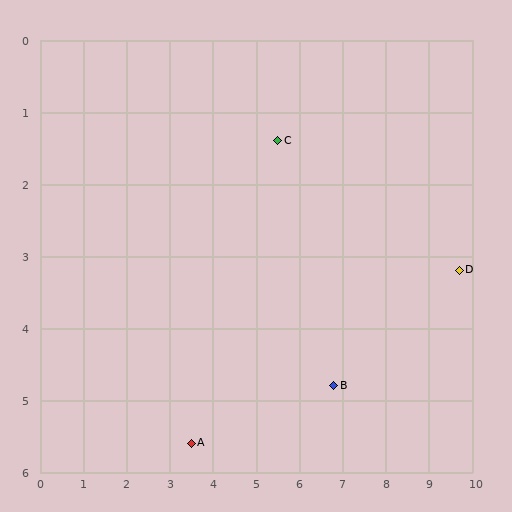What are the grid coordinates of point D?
Point D is at approximately (9.7, 3.2).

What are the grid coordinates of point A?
Point A is at approximately (3.5, 5.6).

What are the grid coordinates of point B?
Point B is at approximately (6.8, 4.8).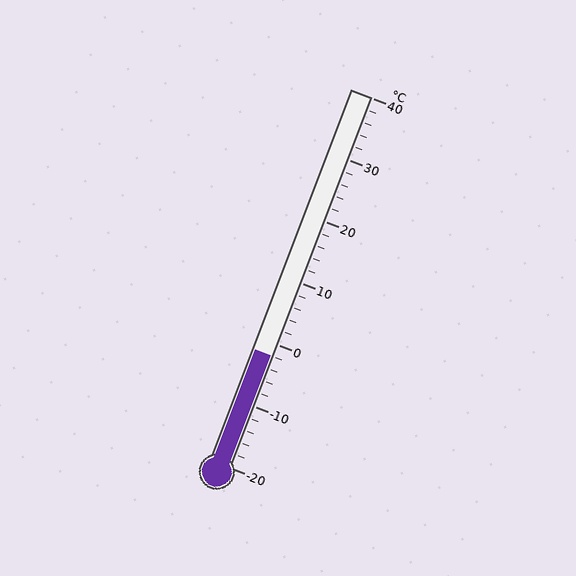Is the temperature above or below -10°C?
The temperature is above -10°C.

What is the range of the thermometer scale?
The thermometer scale ranges from -20°C to 40°C.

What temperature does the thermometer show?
The thermometer shows approximately -2°C.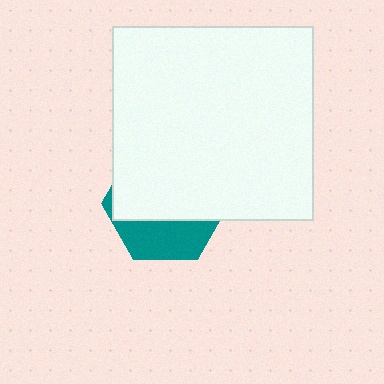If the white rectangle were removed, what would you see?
You would see the complete teal hexagon.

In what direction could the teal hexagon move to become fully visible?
The teal hexagon could move down. That would shift it out from behind the white rectangle entirely.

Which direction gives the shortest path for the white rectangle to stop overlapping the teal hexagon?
Moving up gives the shortest separation.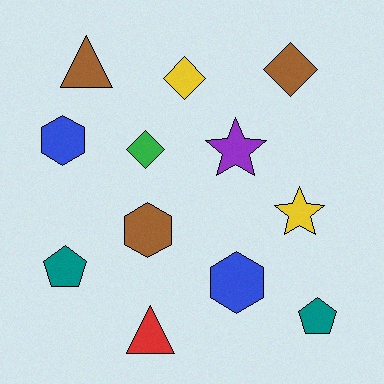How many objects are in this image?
There are 12 objects.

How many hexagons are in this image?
There are 3 hexagons.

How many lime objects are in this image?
There are no lime objects.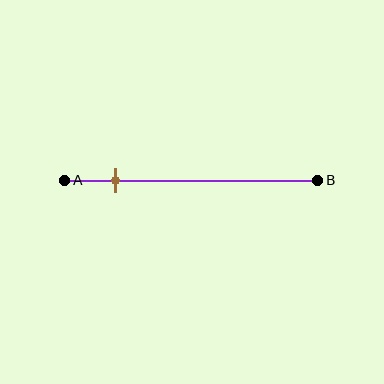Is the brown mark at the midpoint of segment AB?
No, the mark is at about 20% from A, not at the 50% midpoint.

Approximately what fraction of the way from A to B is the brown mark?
The brown mark is approximately 20% of the way from A to B.